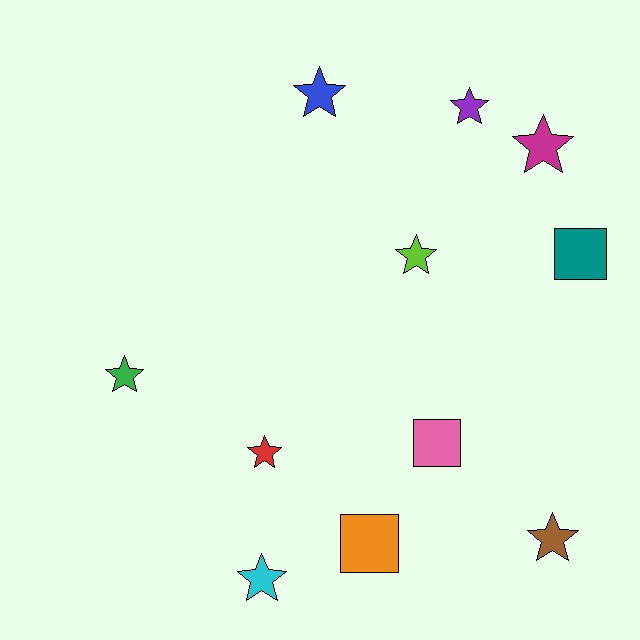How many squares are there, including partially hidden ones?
There are 3 squares.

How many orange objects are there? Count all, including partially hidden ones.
There is 1 orange object.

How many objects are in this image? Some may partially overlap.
There are 11 objects.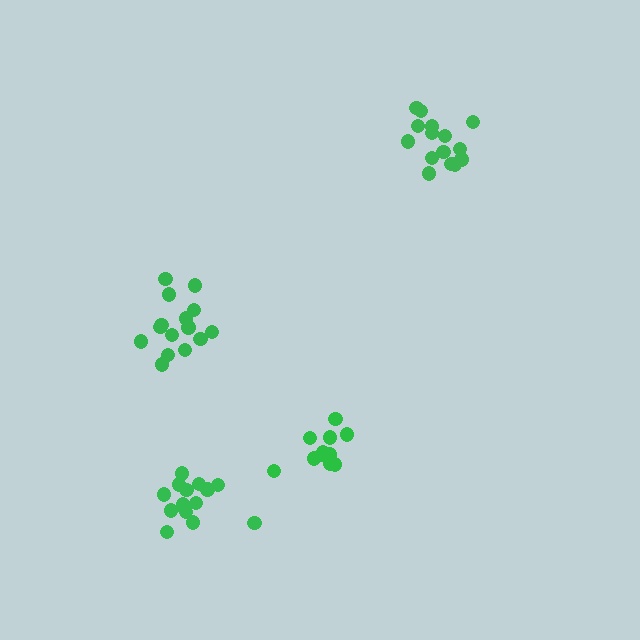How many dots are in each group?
Group 1: 12 dots, Group 2: 15 dots, Group 3: 15 dots, Group 4: 16 dots (58 total).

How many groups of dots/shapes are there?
There are 4 groups.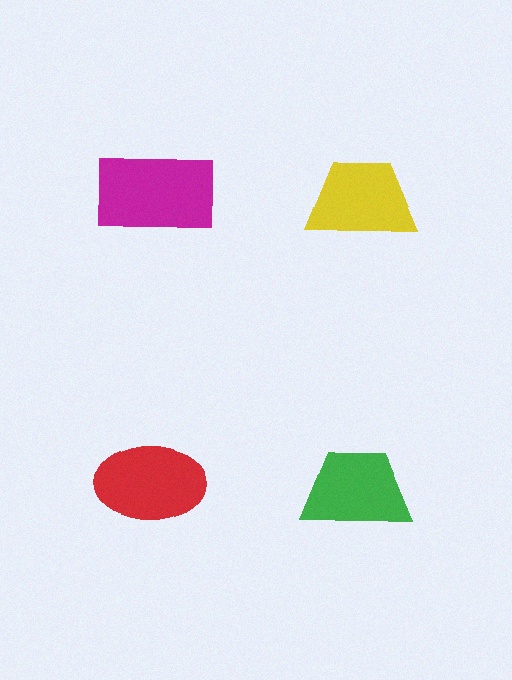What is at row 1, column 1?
A magenta rectangle.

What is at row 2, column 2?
A green trapezoid.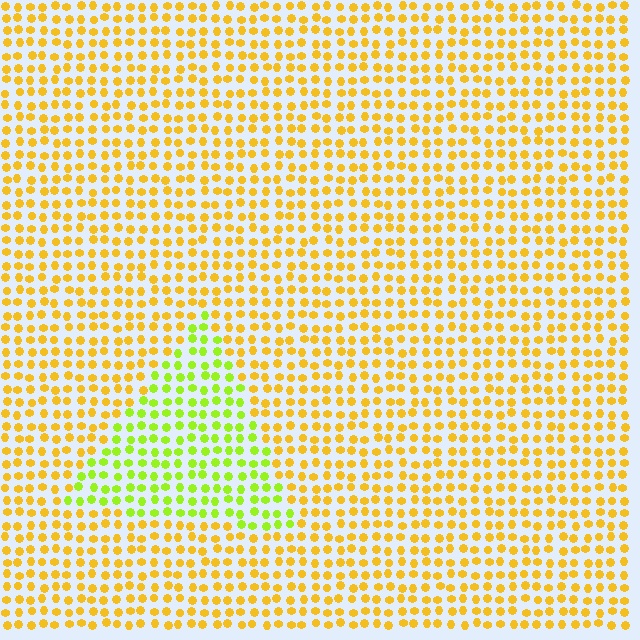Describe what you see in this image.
The image is filled with small yellow elements in a uniform arrangement. A triangle-shaped region is visible where the elements are tinted to a slightly different hue, forming a subtle color boundary.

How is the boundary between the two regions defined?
The boundary is defined purely by a slight shift in hue (about 42 degrees). Spacing, size, and orientation are identical on both sides.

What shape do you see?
I see a triangle.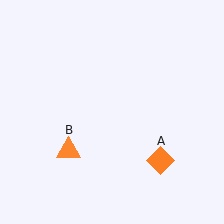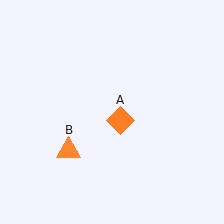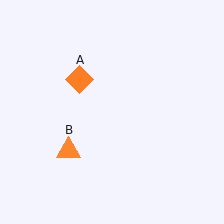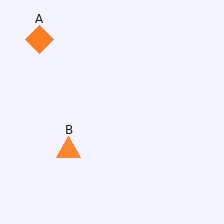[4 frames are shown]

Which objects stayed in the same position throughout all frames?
Orange triangle (object B) remained stationary.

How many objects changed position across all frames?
1 object changed position: orange diamond (object A).